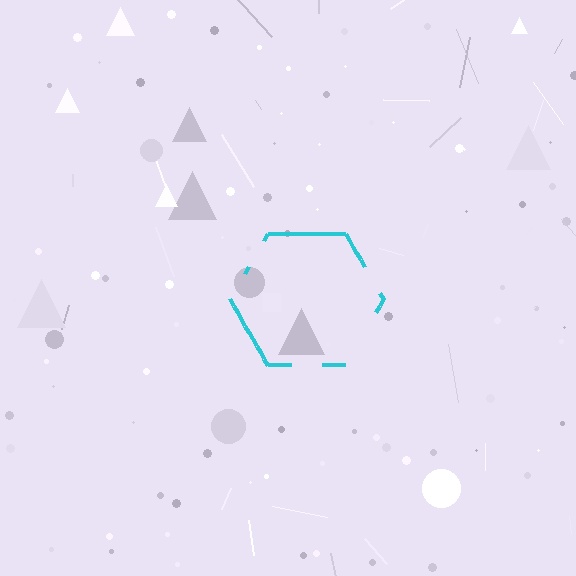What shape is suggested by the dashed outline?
The dashed outline suggests a hexagon.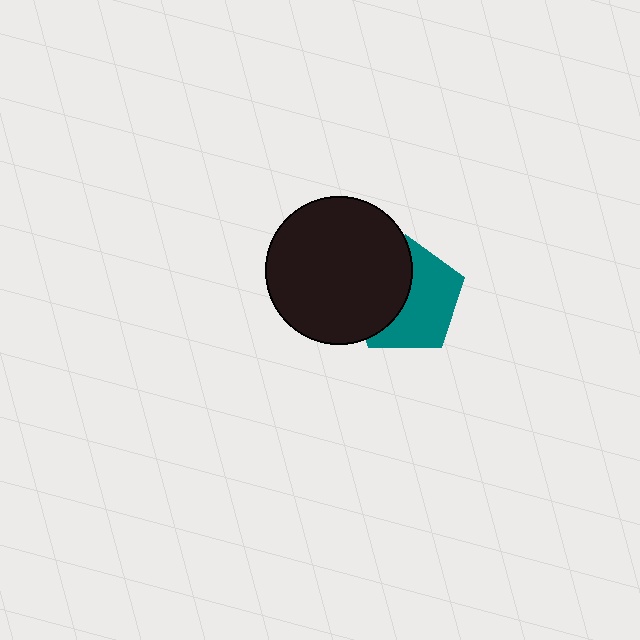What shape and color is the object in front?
The object in front is a black circle.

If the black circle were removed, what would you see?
You would see the complete teal pentagon.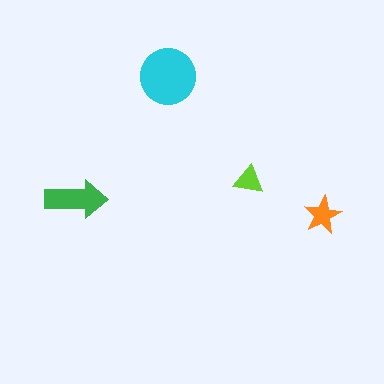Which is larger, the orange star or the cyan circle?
The cyan circle.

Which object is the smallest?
The lime triangle.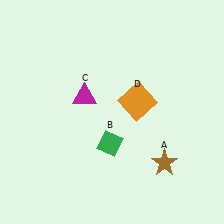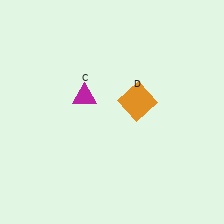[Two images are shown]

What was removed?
The brown star (A), the green diamond (B) were removed in Image 2.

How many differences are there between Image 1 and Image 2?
There are 2 differences between the two images.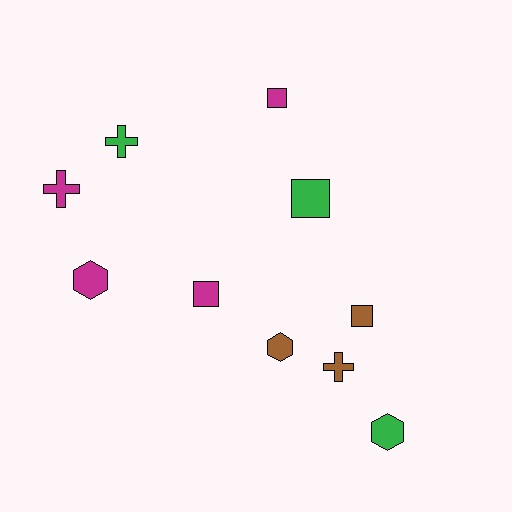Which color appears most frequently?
Magenta, with 4 objects.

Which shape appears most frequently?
Square, with 4 objects.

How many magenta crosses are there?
There is 1 magenta cross.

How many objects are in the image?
There are 10 objects.